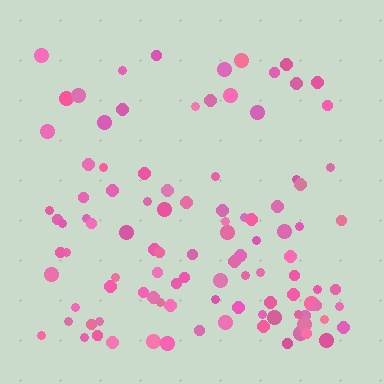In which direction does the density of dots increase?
From top to bottom, with the bottom side densest.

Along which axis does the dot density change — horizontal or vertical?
Vertical.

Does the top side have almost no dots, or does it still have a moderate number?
Still a moderate number, just noticeably fewer than the bottom.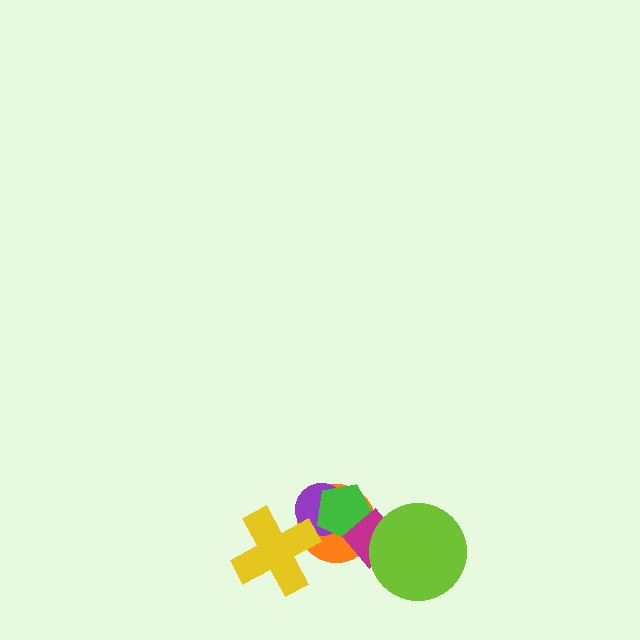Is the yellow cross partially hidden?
No, no other shape covers it.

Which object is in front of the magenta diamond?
The lime circle is in front of the magenta diamond.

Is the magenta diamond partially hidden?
Yes, it is partially covered by another shape.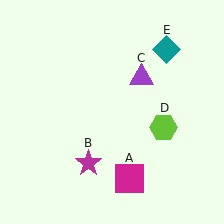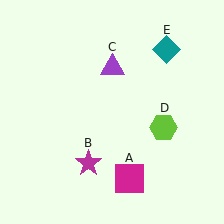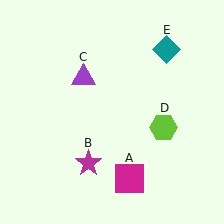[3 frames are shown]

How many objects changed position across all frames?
1 object changed position: purple triangle (object C).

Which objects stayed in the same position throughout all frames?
Magenta square (object A) and magenta star (object B) and lime hexagon (object D) and teal diamond (object E) remained stationary.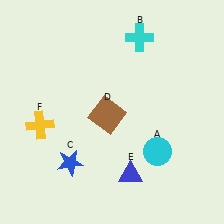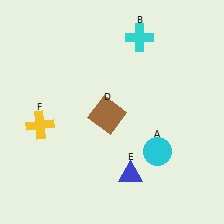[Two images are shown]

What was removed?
The blue star (C) was removed in Image 2.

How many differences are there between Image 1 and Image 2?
There is 1 difference between the two images.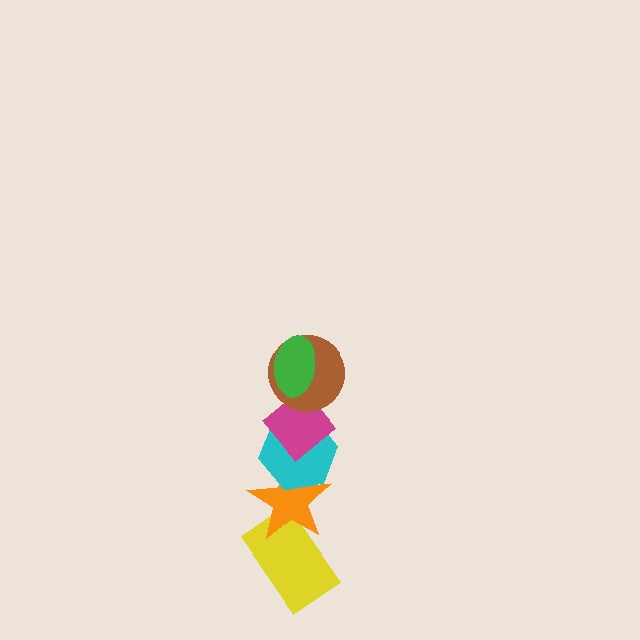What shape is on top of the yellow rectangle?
The orange star is on top of the yellow rectangle.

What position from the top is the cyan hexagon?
The cyan hexagon is 4th from the top.